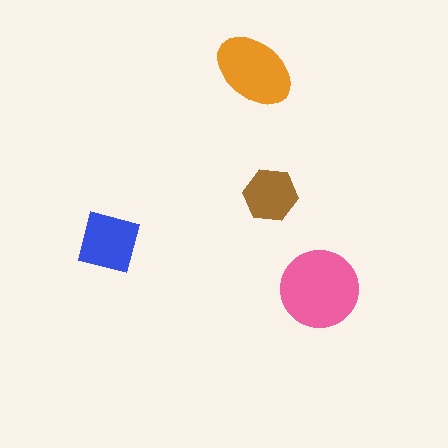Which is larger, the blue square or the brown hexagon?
The blue square.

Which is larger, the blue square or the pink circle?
The pink circle.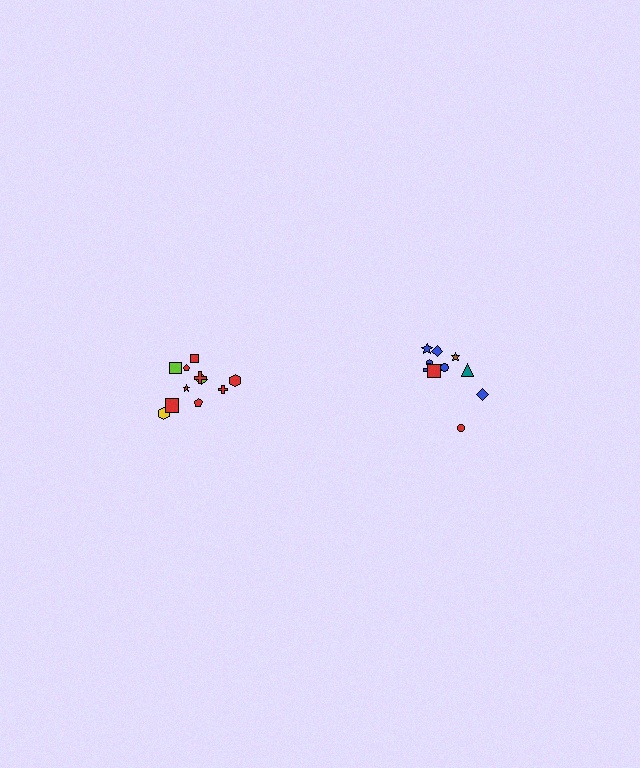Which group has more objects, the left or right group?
The left group.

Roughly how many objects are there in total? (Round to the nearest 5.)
Roughly 20 objects in total.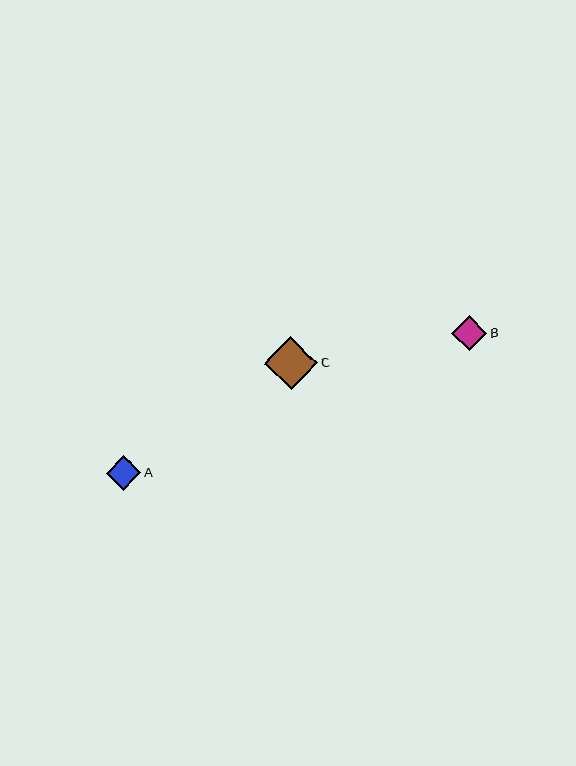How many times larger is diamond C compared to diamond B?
Diamond C is approximately 1.5 times the size of diamond B.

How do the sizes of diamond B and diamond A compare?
Diamond B and diamond A are approximately the same size.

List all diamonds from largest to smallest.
From largest to smallest: C, B, A.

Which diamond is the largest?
Diamond C is the largest with a size of approximately 53 pixels.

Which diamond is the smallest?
Diamond A is the smallest with a size of approximately 35 pixels.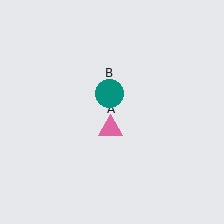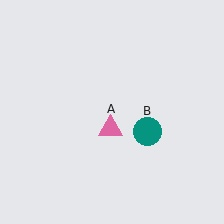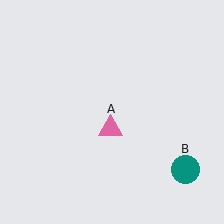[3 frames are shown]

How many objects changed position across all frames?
1 object changed position: teal circle (object B).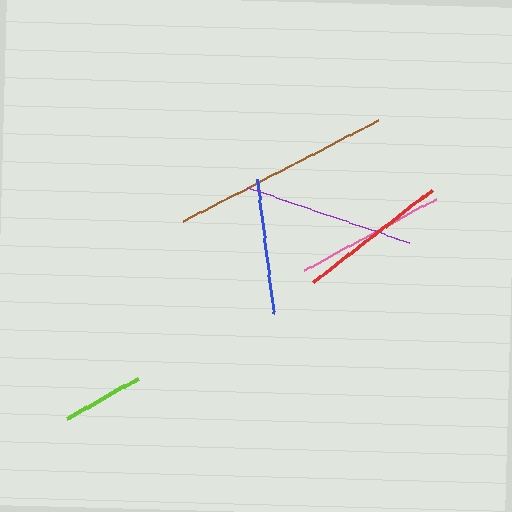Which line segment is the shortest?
The lime line is the shortest at approximately 82 pixels.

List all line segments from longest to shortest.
From longest to shortest: brown, purple, red, pink, blue, lime.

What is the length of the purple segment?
The purple segment is approximately 171 pixels long.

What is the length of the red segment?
The red segment is approximately 150 pixels long.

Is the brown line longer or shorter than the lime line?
The brown line is longer than the lime line.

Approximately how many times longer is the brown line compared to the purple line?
The brown line is approximately 1.3 times the length of the purple line.